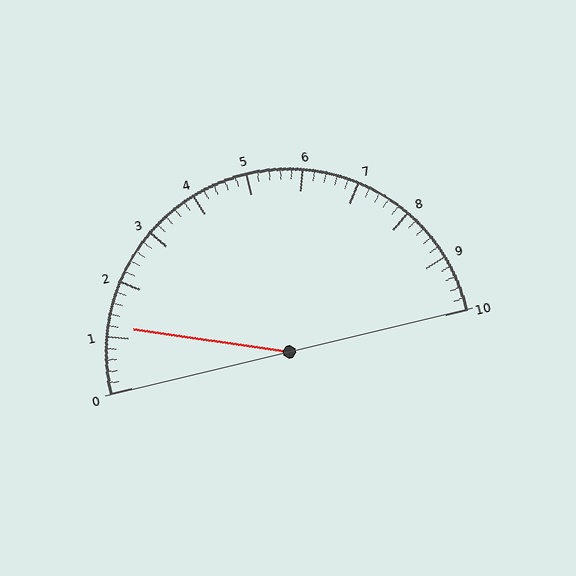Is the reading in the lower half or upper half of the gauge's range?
The reading is in the lower half of the range (0 to 10).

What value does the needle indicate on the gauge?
The needle indicates approximately 1.2.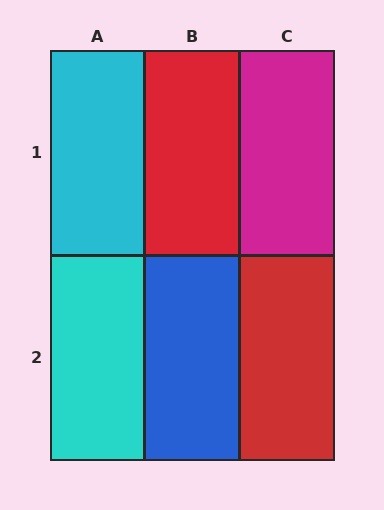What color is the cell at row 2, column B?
Blue.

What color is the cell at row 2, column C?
Red.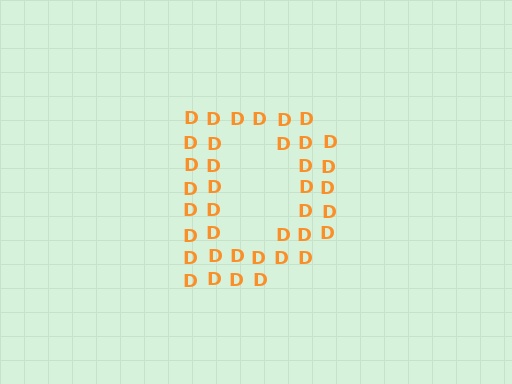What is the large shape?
The large shape is the letter D.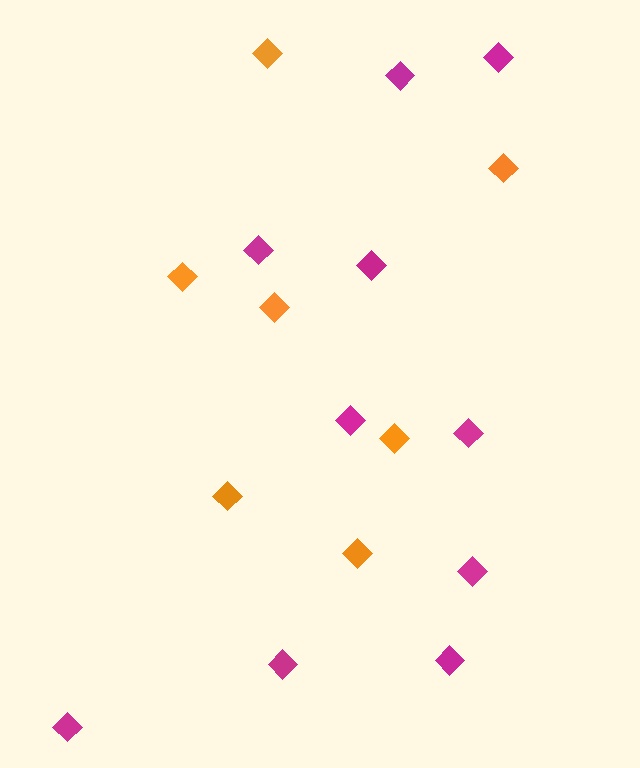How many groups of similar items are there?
There are 2 groups: one group of magenta diamonds (10) and one group of orange diamonds (7).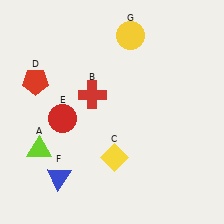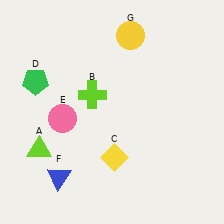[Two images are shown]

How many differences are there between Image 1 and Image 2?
There are 3 differences between the two images.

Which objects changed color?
B changed from red to lime. D changed from red to green. E changed from red to pink.